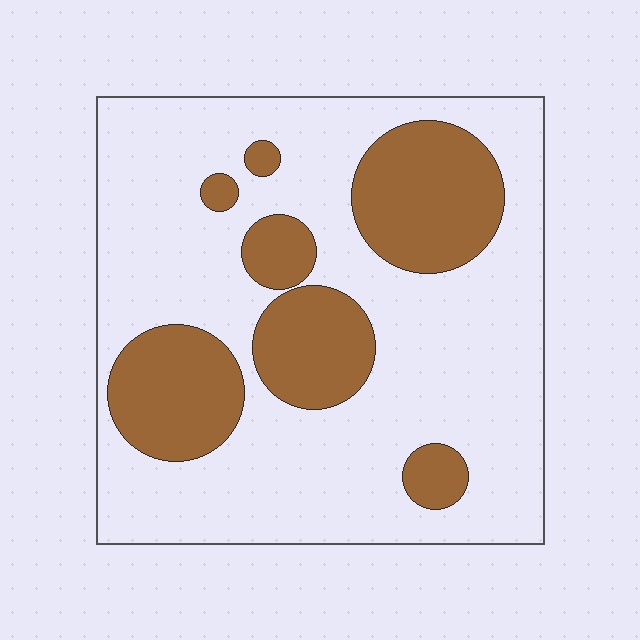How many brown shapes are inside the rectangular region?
7.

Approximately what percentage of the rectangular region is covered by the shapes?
Approximately 30%.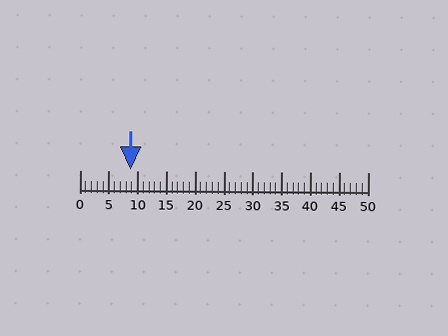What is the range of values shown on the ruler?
The ruler shows values from 0 to 50.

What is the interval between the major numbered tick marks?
The major tick marks are spaced 5 units apart.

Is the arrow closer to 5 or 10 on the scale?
The arrow is closer to 10.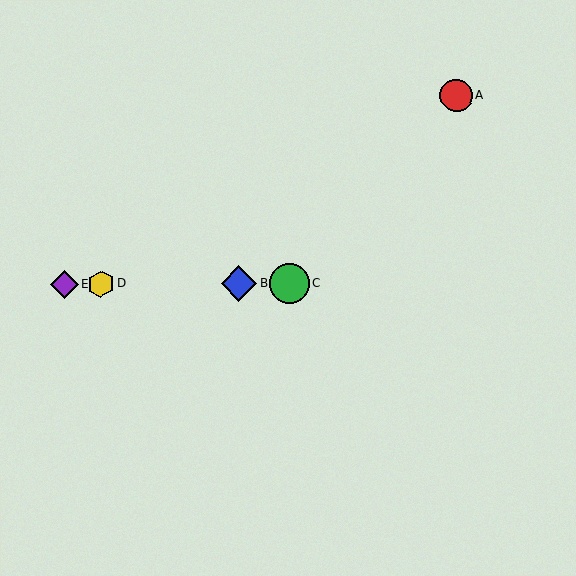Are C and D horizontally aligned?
Yes, both are at y≈283.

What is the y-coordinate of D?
Object D is at y≈284.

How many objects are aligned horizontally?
4 objects (B, C, D, E) are aligned horizontally.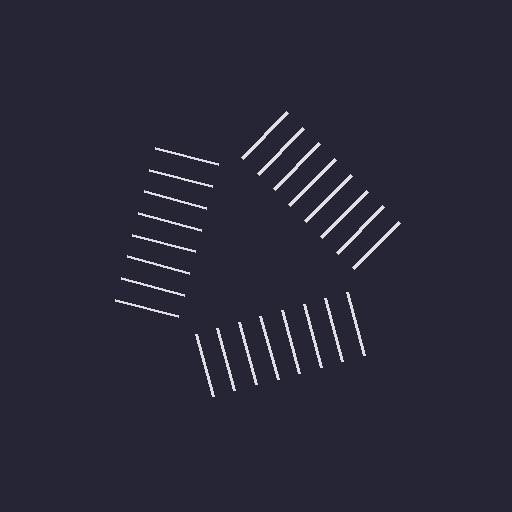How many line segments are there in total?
24 — 8 along each of the 3 edges.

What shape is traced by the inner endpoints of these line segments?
An illusory triangle — the line segments terminate on its edges but no continuous stroke is drawn.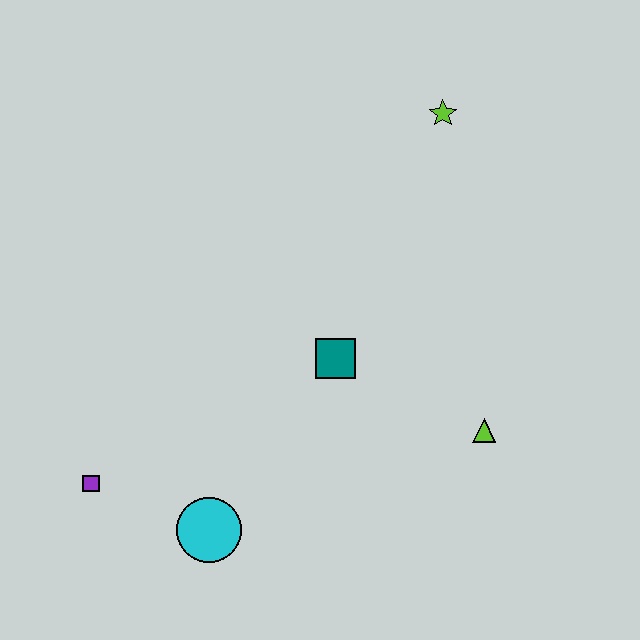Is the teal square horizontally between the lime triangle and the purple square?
Yes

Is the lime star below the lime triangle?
No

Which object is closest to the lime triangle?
The teal square is closest to the lime triangle.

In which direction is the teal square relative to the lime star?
The teal square is below the lime star.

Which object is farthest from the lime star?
The purple square is farthest from the lime star.